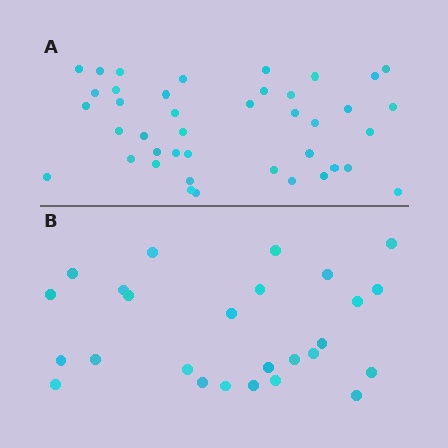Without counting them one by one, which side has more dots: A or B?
Region A (the top region) has more dots.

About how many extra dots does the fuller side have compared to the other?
Region A has approximately 15 more dots than region B.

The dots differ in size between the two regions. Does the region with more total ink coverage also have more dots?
No. Region B has more total ink coverage because its dots are larger, but region A actually contains more individual dots. Total area can be misleading — the number of items is what matters here.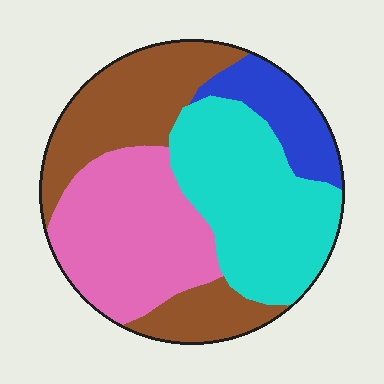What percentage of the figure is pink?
Pink covers about 30% of the figure.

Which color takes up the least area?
Blue, at roughly 10%.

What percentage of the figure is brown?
Brown takes up about one quarter (1/4) of the figure.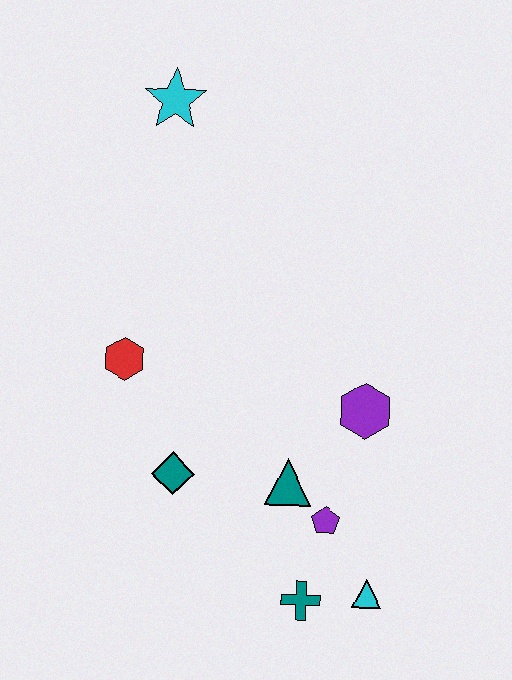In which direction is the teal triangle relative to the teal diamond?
The teal triangle is to the right of the teal diamond.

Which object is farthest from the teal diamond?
The cyan star is farthest from the teal diamond.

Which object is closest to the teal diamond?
The teal triangle is closest to the teal diamond.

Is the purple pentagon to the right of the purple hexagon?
No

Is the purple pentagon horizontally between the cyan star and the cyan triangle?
Yes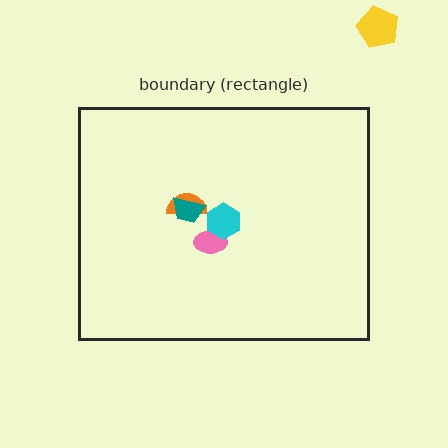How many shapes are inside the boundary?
4 inside, 1 outside.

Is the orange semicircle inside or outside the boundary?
Inside.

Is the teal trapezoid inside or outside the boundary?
Inside.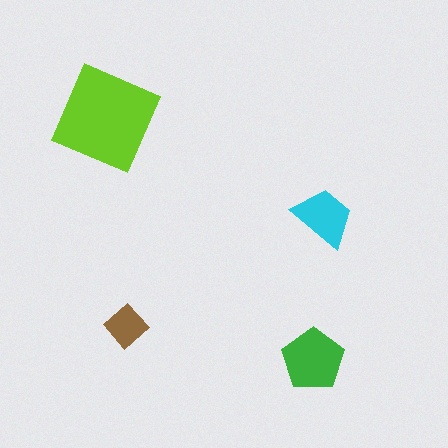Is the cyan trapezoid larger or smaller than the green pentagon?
Smaller.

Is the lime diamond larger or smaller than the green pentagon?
Larger.